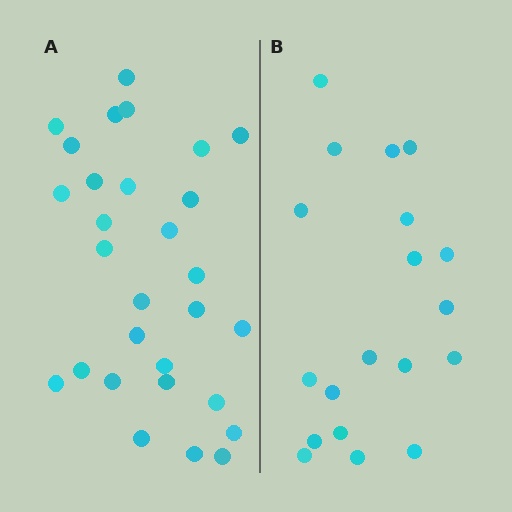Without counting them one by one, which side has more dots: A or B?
Region A (the left region) has more dots.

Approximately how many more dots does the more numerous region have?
Region A has roughly 10 or so more dots than region B.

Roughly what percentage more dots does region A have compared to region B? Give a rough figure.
About 55% more.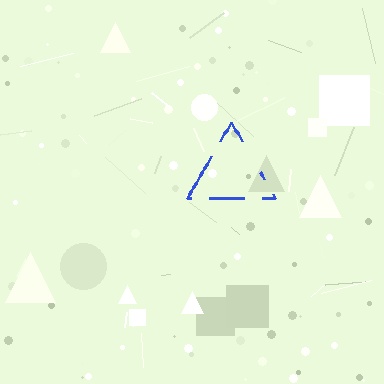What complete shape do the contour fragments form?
The contour fragments form a triangle.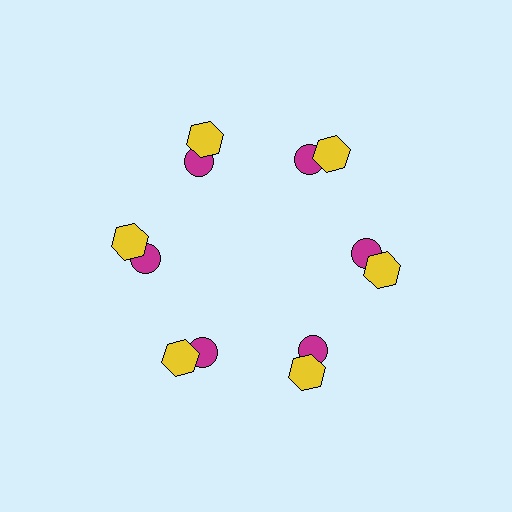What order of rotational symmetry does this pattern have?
This pattern has 6-fold rotational symmetry.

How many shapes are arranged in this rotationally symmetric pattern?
There are 12 shapes, arranged in 6 groups of 2.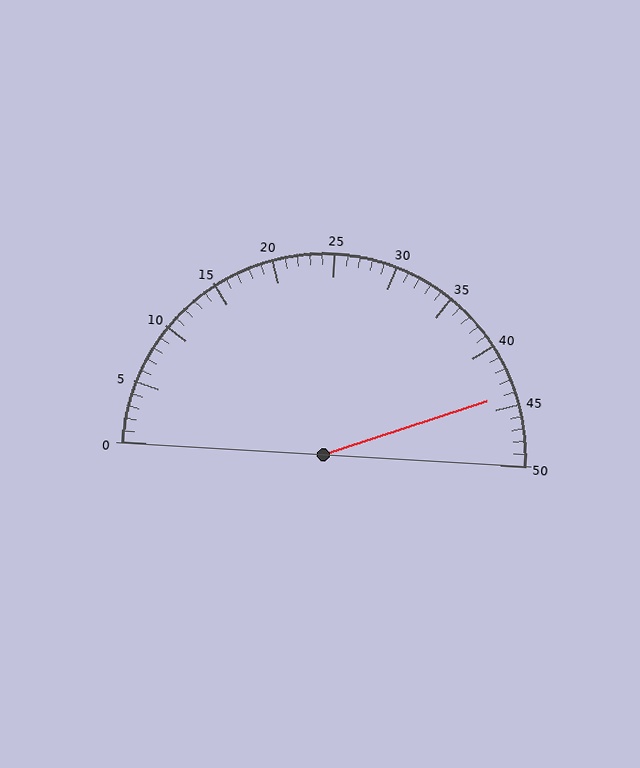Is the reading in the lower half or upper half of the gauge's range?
The reading is in the upper half of the range (0 to 50).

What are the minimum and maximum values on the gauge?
The gauge ranges from 0 to 50.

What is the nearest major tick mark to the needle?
The nearest major tick mark is 45.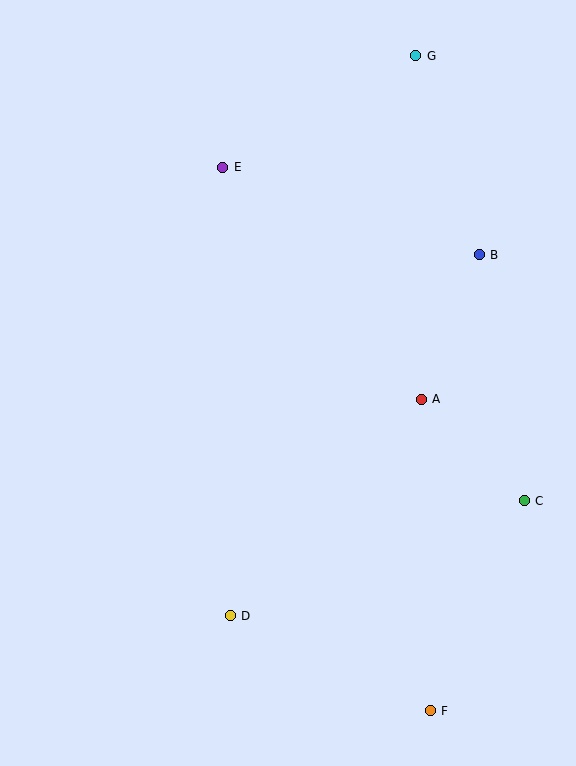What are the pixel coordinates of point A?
Point A is at (421, 399).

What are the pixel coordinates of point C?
Point C is at (524, 501).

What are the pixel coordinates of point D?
Point D is at (230, 616).